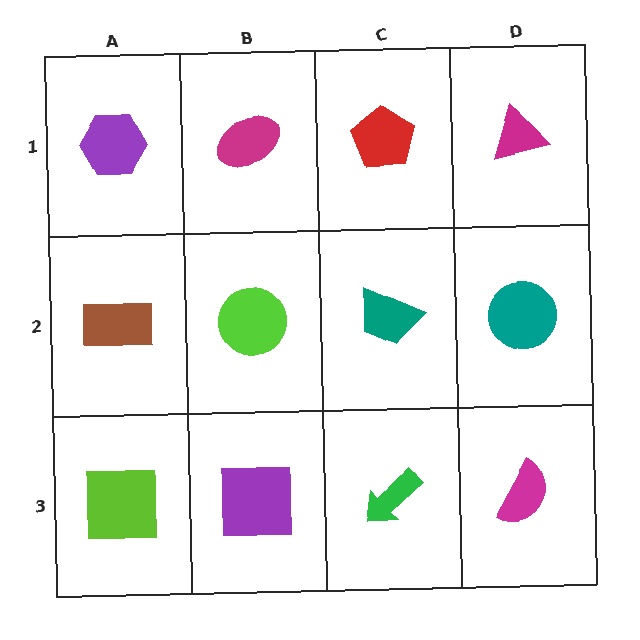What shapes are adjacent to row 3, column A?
A brown rectangle (row 2, column A), a purple square (row 3, column B).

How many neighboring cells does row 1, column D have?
2.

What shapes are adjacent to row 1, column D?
A teal circle (row 2, column D), a red pentagon (row 1, column C).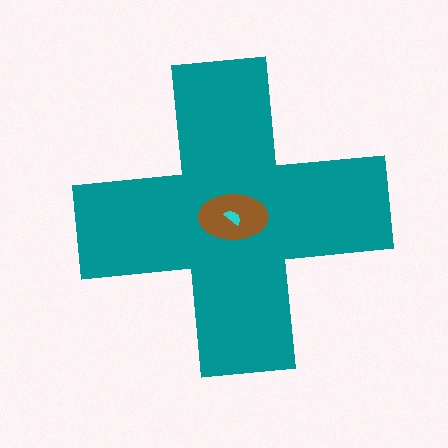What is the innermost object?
The cyan semicircle.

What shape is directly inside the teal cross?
The brown ellipse.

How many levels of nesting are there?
3.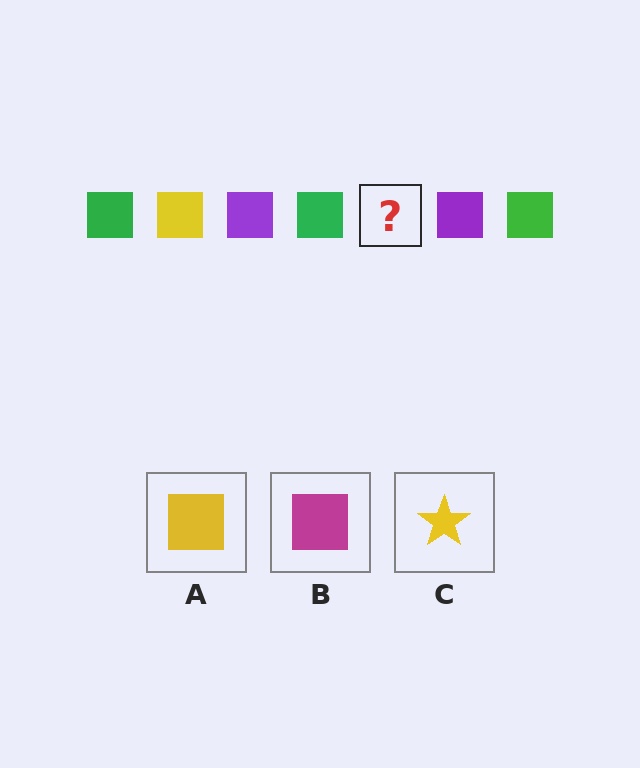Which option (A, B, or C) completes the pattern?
A.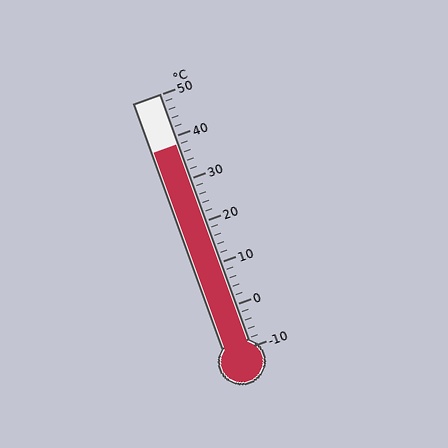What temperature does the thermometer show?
The thermometer shows approximately 38°C.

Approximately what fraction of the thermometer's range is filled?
The thermometer is filled to approximately 80% of its range.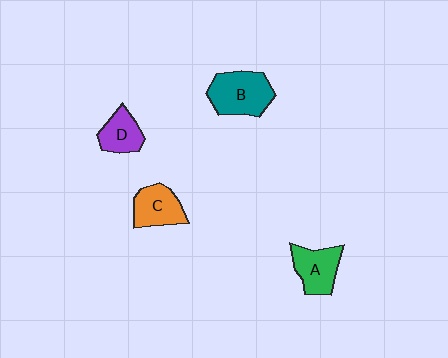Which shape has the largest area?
Shape B (teal).